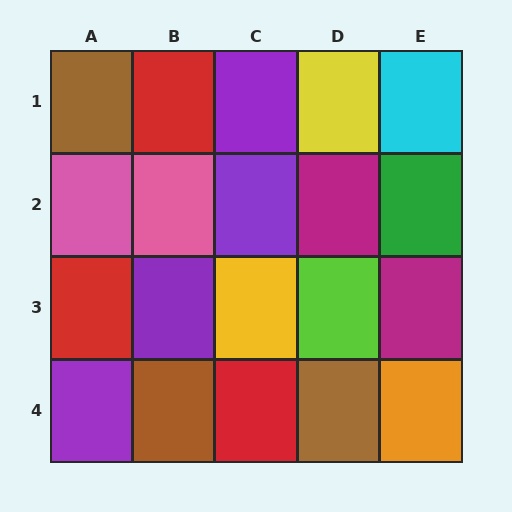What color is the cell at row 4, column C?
Red.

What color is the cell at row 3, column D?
Lime.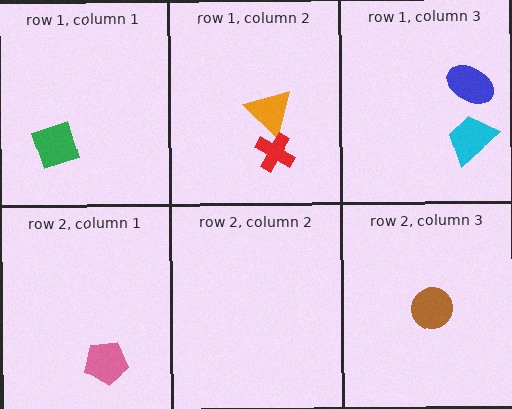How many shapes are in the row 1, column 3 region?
2.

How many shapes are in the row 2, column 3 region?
1.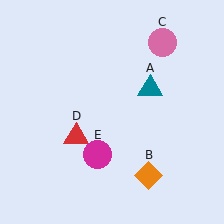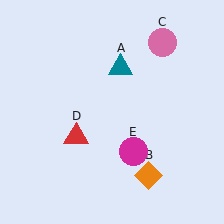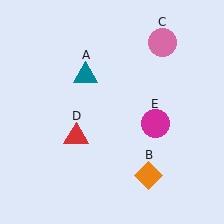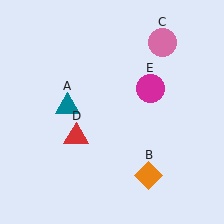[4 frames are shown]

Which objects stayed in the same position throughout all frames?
Orange diamond (object B) and pink circle (object C) and red triangle (object D) remained stationary.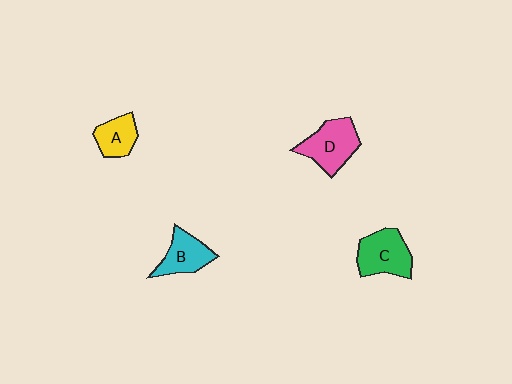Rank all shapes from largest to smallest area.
From largest to smallest: D (pink), C (green), B (cyan), A (yellow).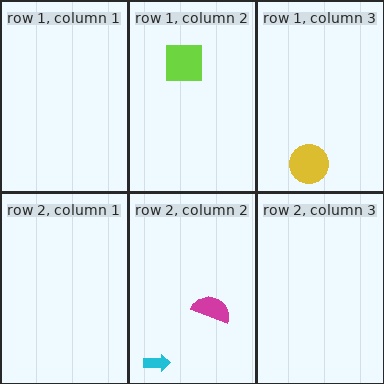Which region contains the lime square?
The row 1, column 2 region.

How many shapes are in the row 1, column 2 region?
1.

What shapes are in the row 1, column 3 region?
The yellow circle.